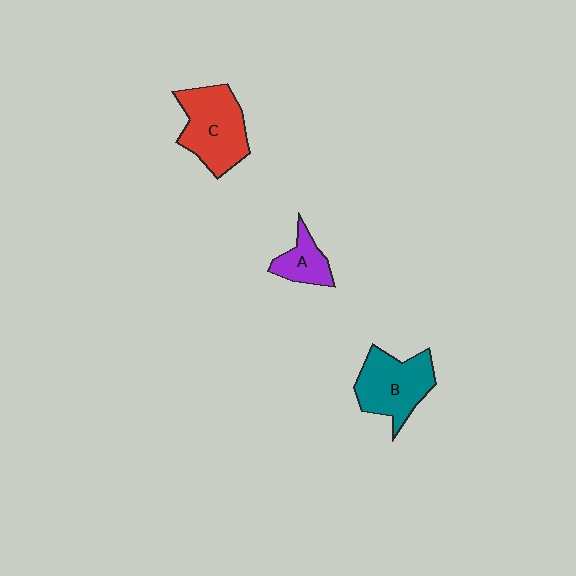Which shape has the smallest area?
Shape A (purple).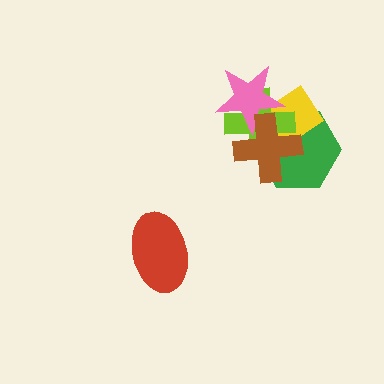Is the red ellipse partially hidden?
No, no other shape covers it.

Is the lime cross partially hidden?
Yes, it is partially covered by another shape.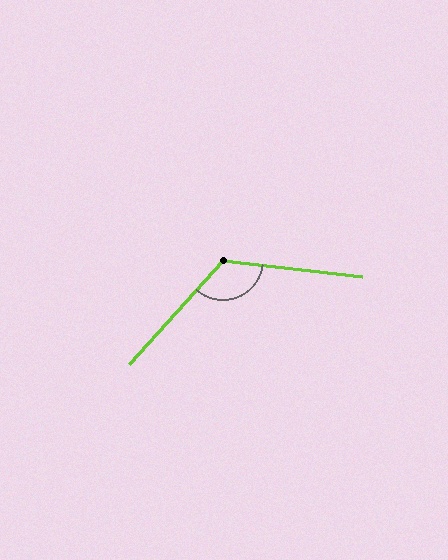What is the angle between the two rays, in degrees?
Approximately 125 degrees.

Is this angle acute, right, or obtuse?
It is obtuse.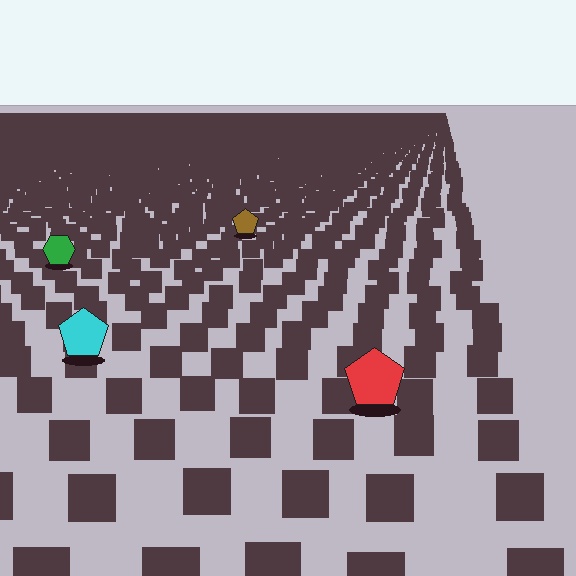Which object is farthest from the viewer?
The brown pentagon is farthest from the viewer. It appears smaller and the ground texture around it is denser.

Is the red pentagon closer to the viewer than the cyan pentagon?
Yes. The red pentagon is closer — you can tell from the texture gradient: the ground texture is coarser near it.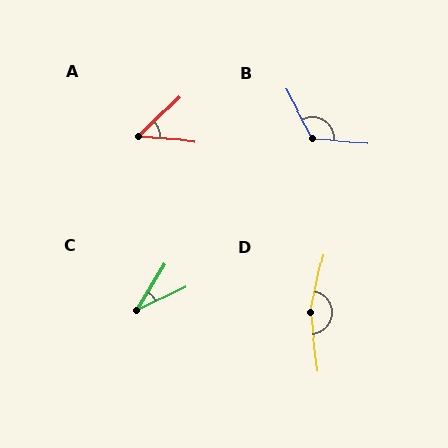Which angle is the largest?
D, at approximately 161 degrees.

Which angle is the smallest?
C, at approximately 32 degrees.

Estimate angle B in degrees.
Approximately 122 degrees.